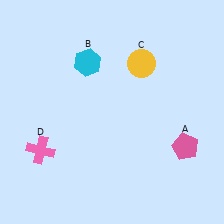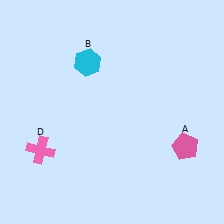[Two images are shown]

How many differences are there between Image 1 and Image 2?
There is 1 difference between the two images.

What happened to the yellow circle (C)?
The yellow circle (C) was removed in Image 2. It was in the top-right area of Image 1.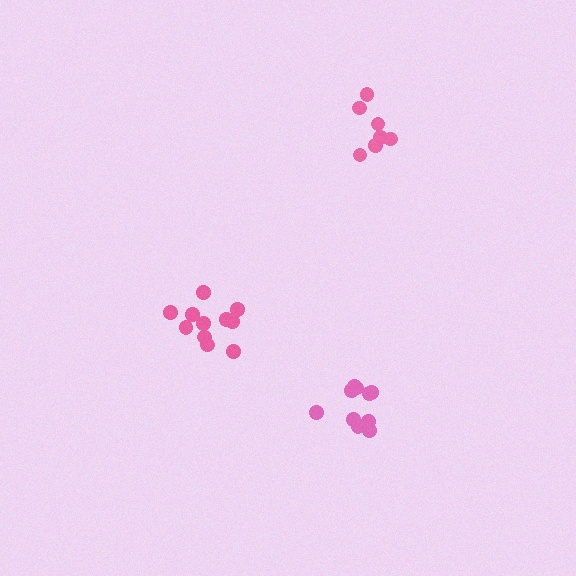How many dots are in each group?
Group 1: 11 dots, Group 2: 7 dots, Group 3: 10 dots (28 total).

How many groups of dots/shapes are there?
There are 3 groups.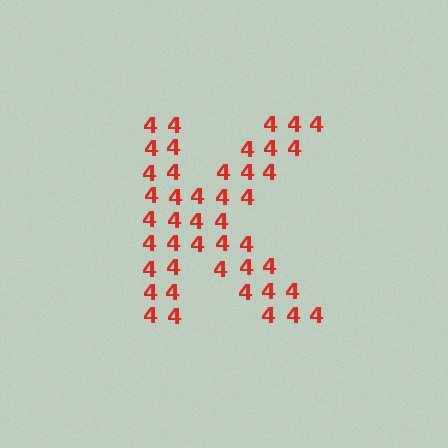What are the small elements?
The small elements are digit 4's.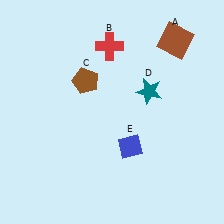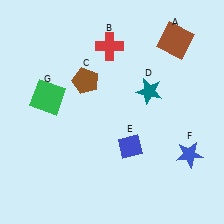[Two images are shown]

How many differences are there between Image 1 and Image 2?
There are 2 differences between the two images.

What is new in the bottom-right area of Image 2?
A blue star (F) was added in the bottom-right area of Image 2.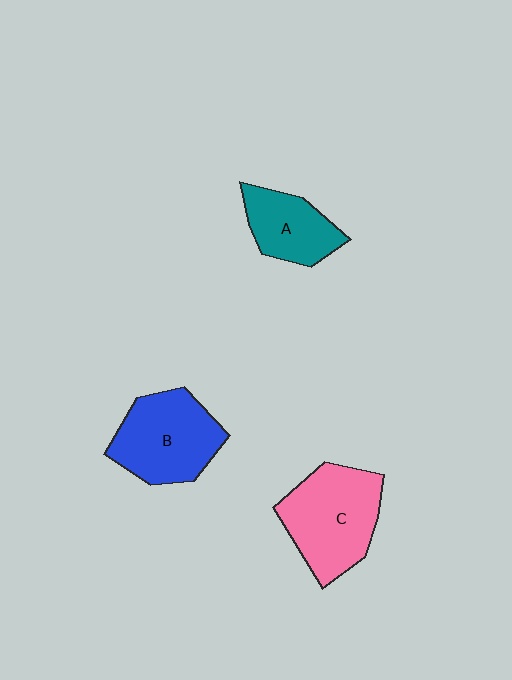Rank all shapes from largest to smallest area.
From largest to smallest: C (pink), B (blue), A (teal).